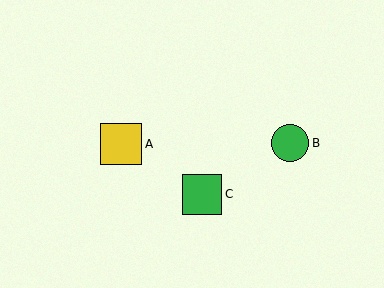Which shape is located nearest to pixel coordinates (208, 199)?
The green square (labeled C) at (202, 194) is nearest to that location.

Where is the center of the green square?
The center of the green square is at (202, 194).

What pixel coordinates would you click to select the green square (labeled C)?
Click at (202, 194) to select the green square C.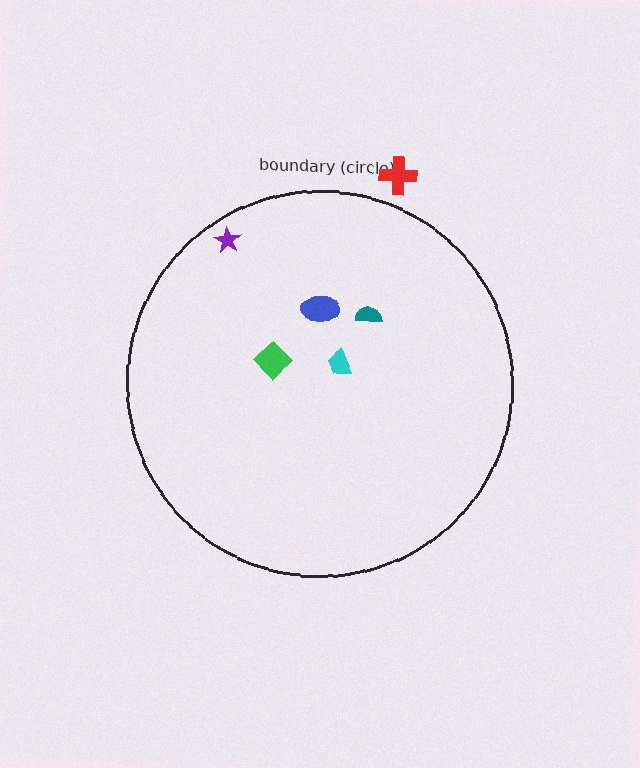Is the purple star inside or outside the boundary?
Inside.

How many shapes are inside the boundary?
5 inside, 1 outside.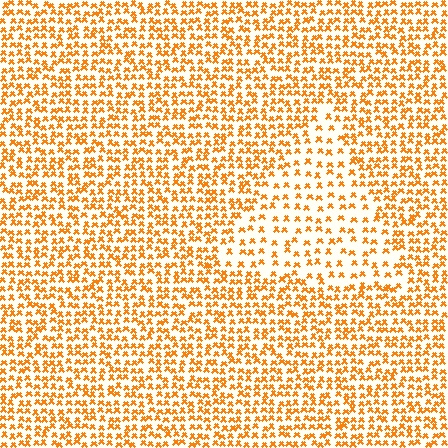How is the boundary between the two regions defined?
The boundary is defined by a change in element density (approximately 1.9x ratio). All elements are the same color, size, and shape.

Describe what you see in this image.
The image contains small orange elements arranged at two different densities. A triangle-shaped region is visible where the elements are less densely packed than the surrounding area.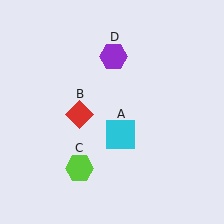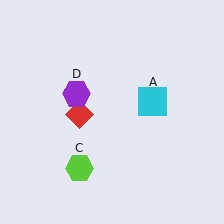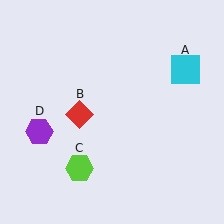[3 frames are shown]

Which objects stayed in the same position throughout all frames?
Red diamond (object B) and lime hexagon (object C) remained stationary.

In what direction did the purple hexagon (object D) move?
The purple hexagon (object D) moved down and to the left.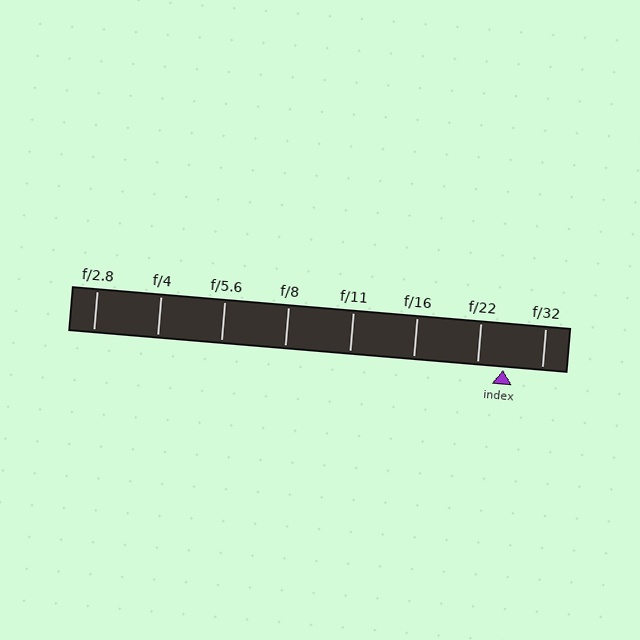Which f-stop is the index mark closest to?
The index mark is closest to f/22.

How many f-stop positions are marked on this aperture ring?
There are 8 f-stop positions marked.